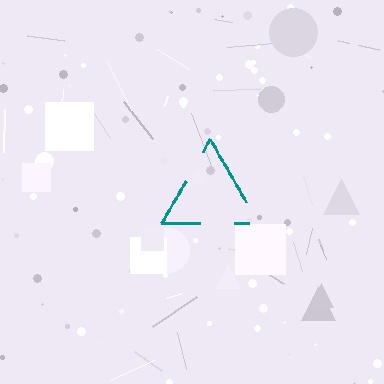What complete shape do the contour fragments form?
The contour fragments form a triangle.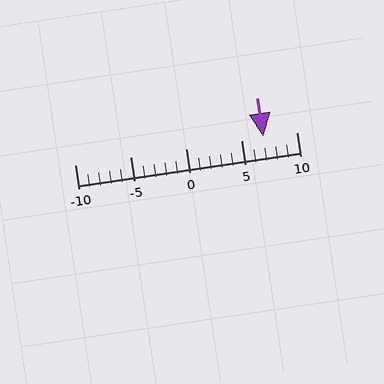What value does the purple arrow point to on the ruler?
The purple arrow points to approximately 7.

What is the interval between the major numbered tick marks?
The major tick marks are spaced 5 units apart.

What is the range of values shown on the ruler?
The ruler shows values from -10 to 10.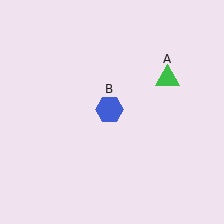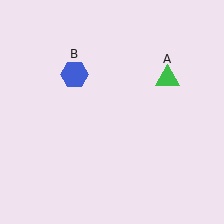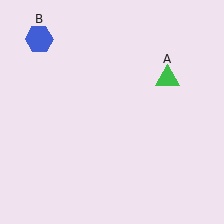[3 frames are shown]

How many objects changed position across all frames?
1 object changed position: blue hexagon (object B).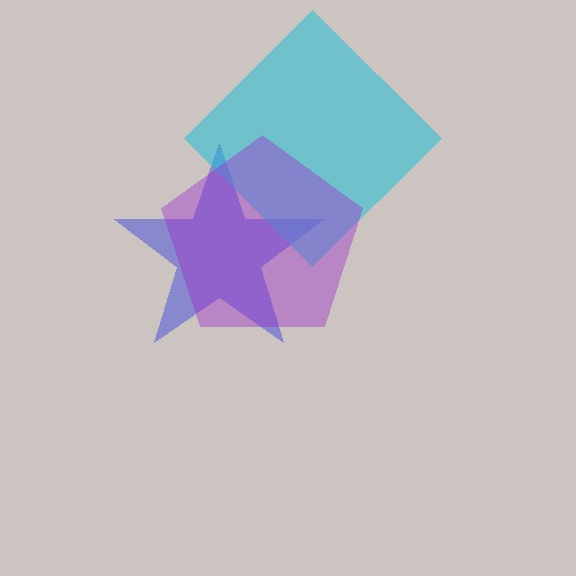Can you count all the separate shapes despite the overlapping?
Yes, there are 3 separate shapes.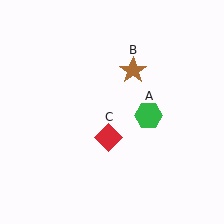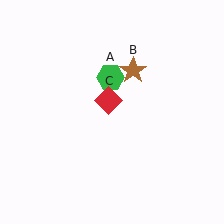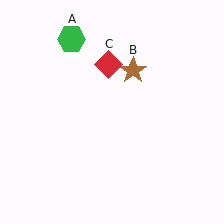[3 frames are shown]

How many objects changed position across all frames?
2 objects changed position: green hexagon (object A), red diamond (object C).